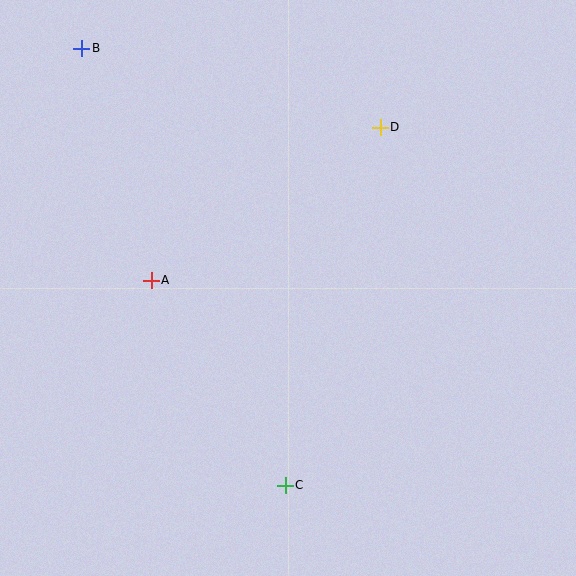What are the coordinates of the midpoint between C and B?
The midpoint between C and B is at (184, 267).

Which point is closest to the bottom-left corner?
Point C is closest to the bottom-left corner.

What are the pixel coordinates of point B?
Point B is at (82, 48).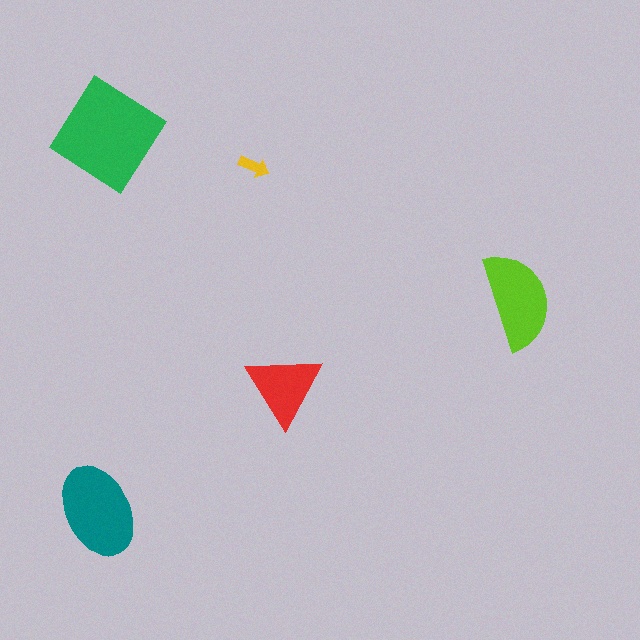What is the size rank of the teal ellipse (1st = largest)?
2nd.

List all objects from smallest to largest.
The yellow arrow, the red triangle, the lime semicircle, the teal ellipse, the green diamond.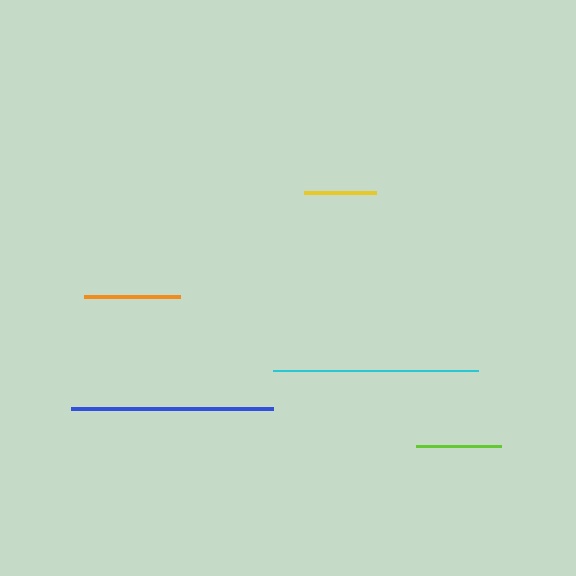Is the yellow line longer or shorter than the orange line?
The orange line is longer than the yellow line.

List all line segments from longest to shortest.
From longest to shortest: cyan, blue, orange, lime, yellow.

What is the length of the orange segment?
The orange segment is approximately 97 pixels long.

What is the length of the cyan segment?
The cyan segment is approximately 205 pixels long.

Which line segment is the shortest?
The yellow line is the shortest at approximately 72 pixels.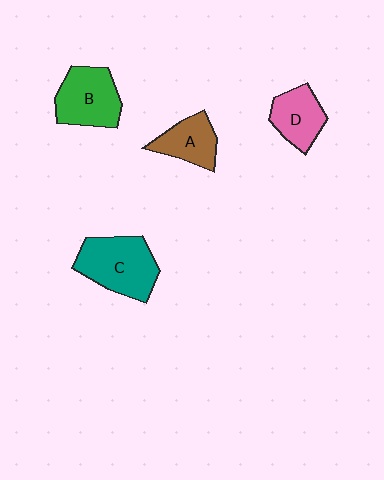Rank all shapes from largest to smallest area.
From largest to smallest: C (teal), B (green), D (pink), A (brown).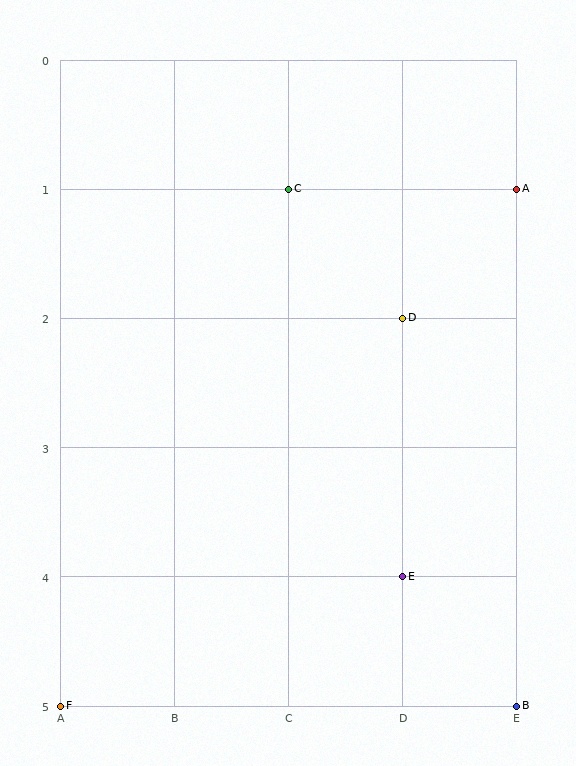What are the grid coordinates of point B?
Point B is at grid coordinates (E, 5).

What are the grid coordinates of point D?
Point D is at grid coordinates (D, 2).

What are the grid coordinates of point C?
Point C is at grid coordinates (C, 1).